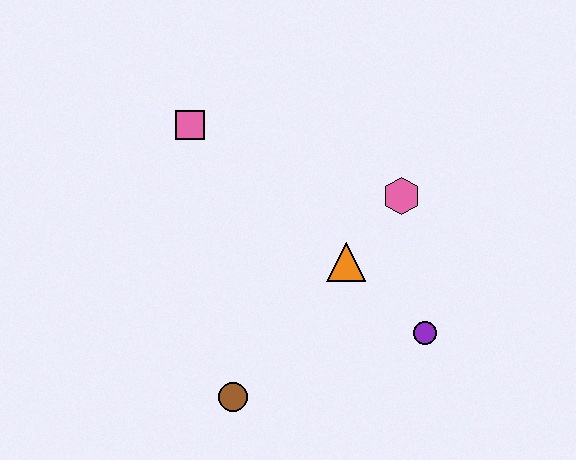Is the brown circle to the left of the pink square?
No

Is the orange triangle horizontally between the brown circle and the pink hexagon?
Yes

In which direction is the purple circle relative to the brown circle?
The purple circle is to the right of the brown circle.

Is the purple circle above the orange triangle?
No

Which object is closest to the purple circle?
The orange triangle is closest to the purple circle.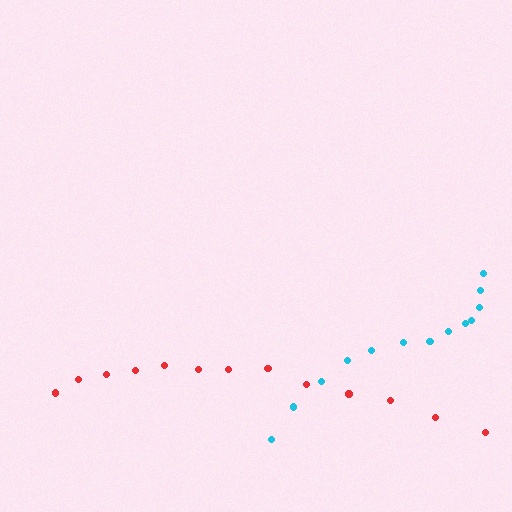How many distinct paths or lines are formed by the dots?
There are 2 distinct paths.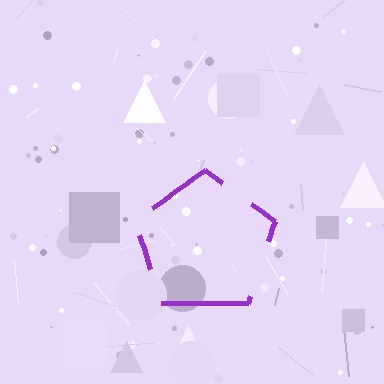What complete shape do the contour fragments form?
The contour fragments form a pentagon.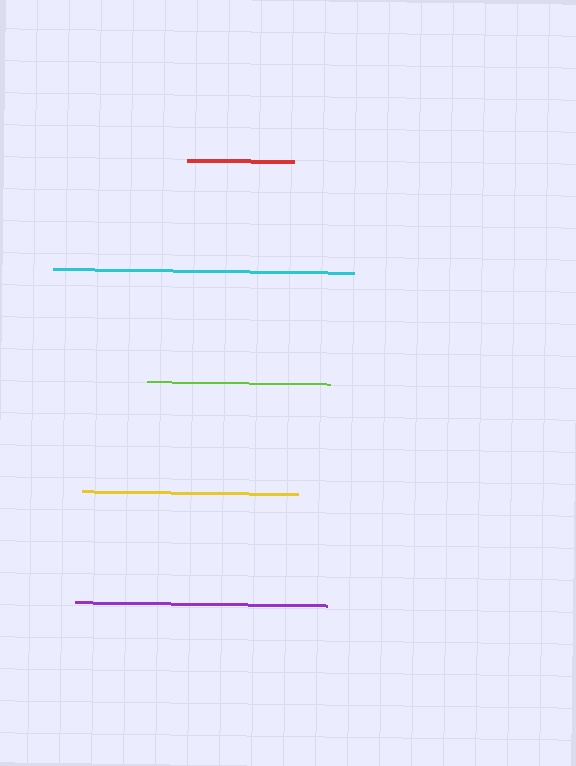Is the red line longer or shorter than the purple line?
The purple line is longer than the red line.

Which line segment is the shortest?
The red line is the shortest at approximately 107 pixels.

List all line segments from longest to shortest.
From longest to shortest: cyan, purple, yellow, lime, red.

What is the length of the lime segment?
The lime segment is approximately 183 pixels long.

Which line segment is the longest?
The cyan line is the longest at approximately 301 pixels.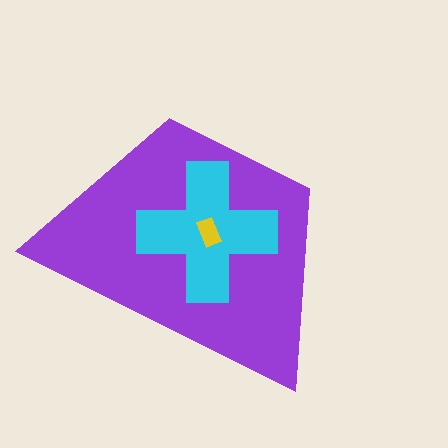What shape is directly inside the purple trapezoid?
The cyan cross.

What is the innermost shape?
The yellow rectangle.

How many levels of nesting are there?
3.